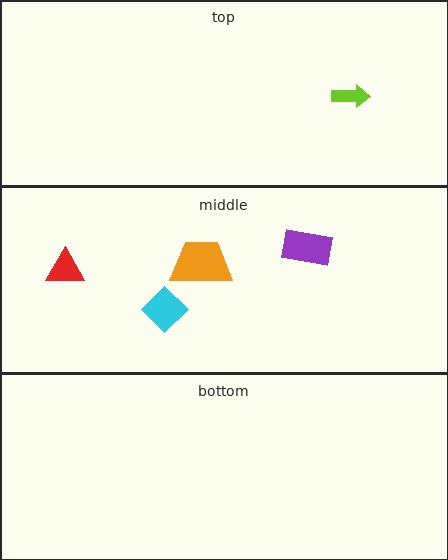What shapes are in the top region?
The lime arrow.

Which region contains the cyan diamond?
The middle region.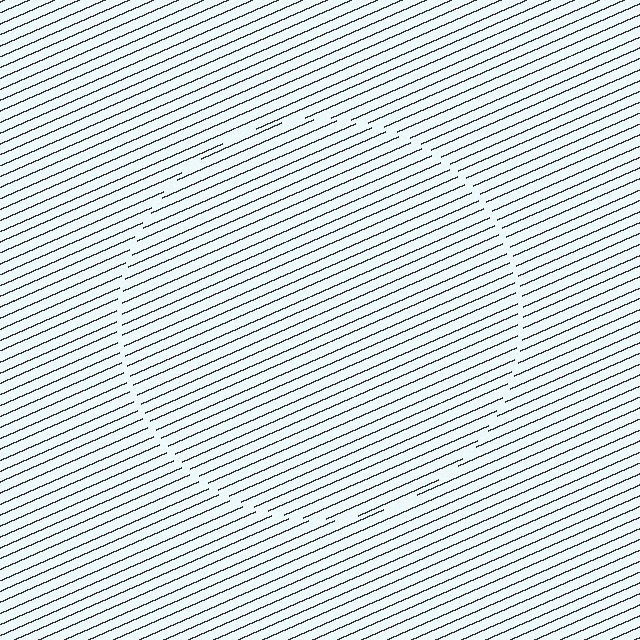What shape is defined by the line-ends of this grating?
An illusory circle. The interior of the shape contains the same grating, shifted by half a period — the contour is defined by the phase discontinuity where line-ends from the inner and outer gratings abut.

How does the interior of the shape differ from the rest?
The interior of the shape contains the same grating, shifted by half a period — the contour is defined by the phase discontinuity where line-ends from the inner and outer gratings abut.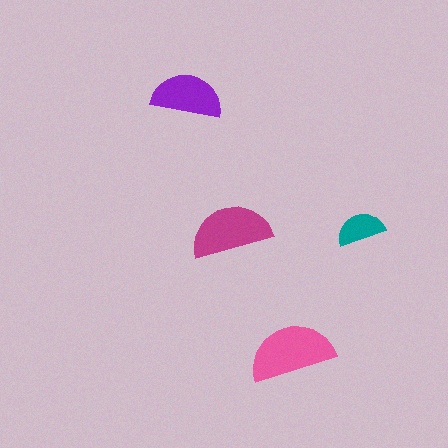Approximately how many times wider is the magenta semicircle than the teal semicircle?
About 1.5 times wider.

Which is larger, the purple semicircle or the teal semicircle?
The purple one.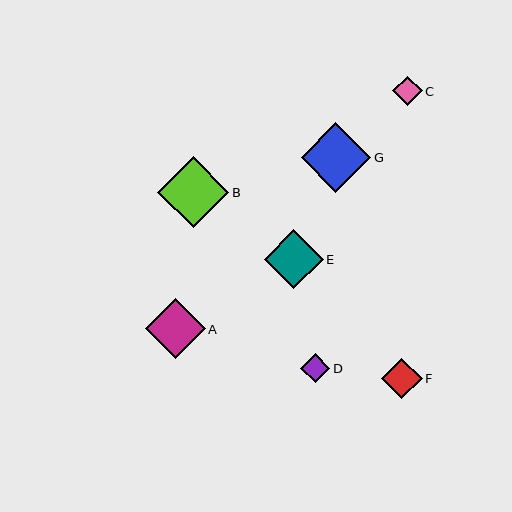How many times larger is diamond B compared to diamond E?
Diamond B is approximately 1.2 times the size of diamond E.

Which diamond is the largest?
Diamond B is the largest with a size of approximately 71 pixels.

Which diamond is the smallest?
Diamond D is the smallest with a size of approximately 29 pixels.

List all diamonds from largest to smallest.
From largest to smallest: B, G, A, E, F, C, D.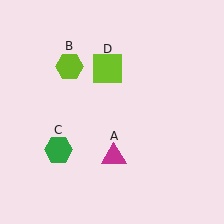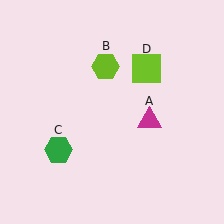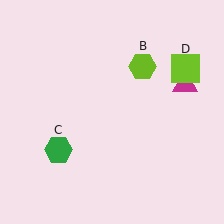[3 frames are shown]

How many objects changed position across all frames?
3 objects changed position: magenta triangle (object A), lime hexagon (object B), lime square (object D).